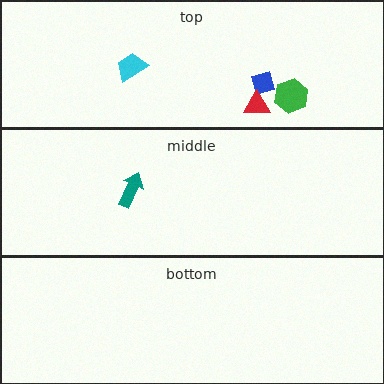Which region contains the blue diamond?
The top region.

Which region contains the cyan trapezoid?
The top region.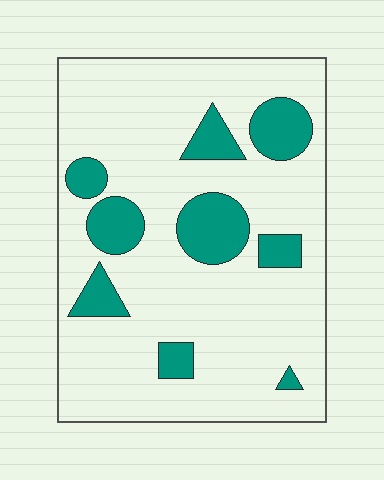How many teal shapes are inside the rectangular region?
9.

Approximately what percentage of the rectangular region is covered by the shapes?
Approximately 20%.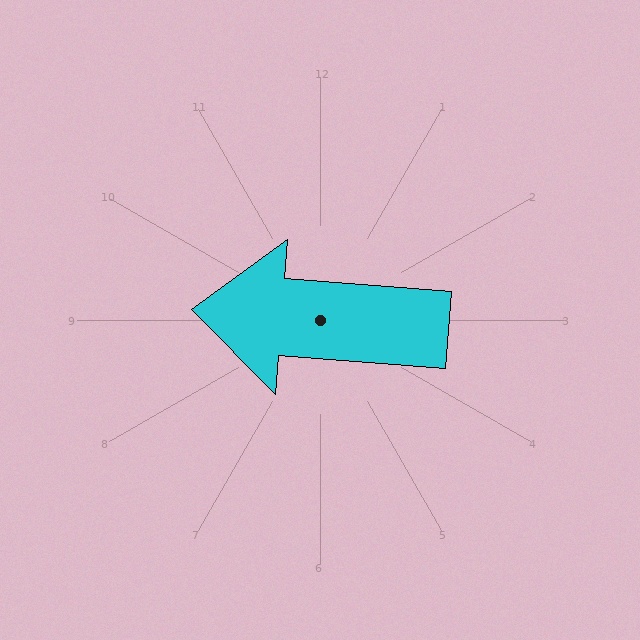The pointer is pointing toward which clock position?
Roughly 9 o'clock.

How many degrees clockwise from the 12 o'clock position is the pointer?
Approximately 275 degrees.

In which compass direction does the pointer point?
West.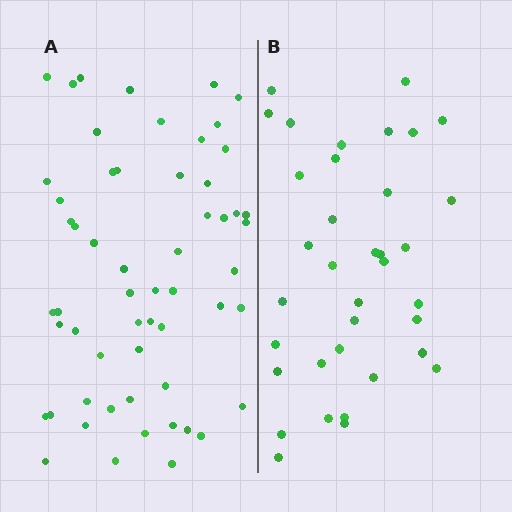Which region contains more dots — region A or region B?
Region A (the left region) has more dots.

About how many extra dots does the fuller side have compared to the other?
Region A has approximately 20 more dots than region B.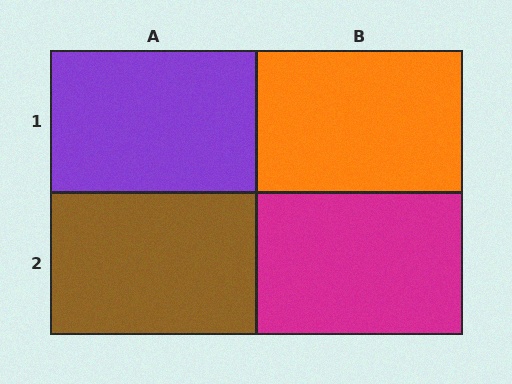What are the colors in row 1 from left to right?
Purple, orange.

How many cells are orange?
1 cell is orange.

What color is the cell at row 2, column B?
Magenta.